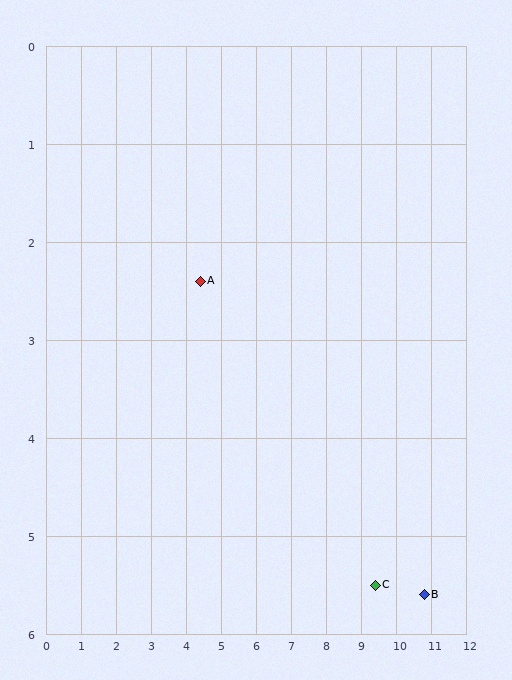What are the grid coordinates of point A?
Point A is at approximately (4.4, 2.4).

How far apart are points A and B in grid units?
Points A and B are about 7.2 grid units apart.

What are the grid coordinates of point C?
Point C is at approximately (9.4, 5.5).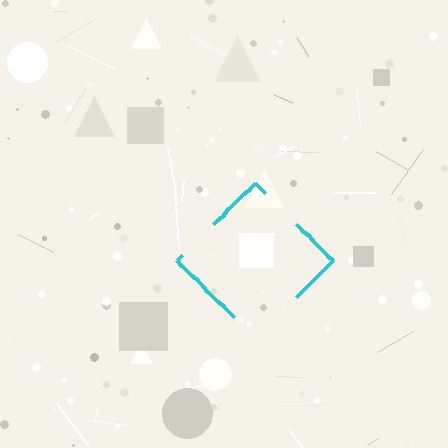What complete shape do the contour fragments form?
The contour fragments form a diamond.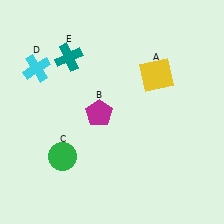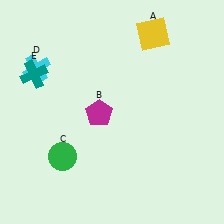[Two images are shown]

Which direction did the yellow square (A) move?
The yellow square (A) moved up.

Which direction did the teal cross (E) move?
The teal cross (E) moved left.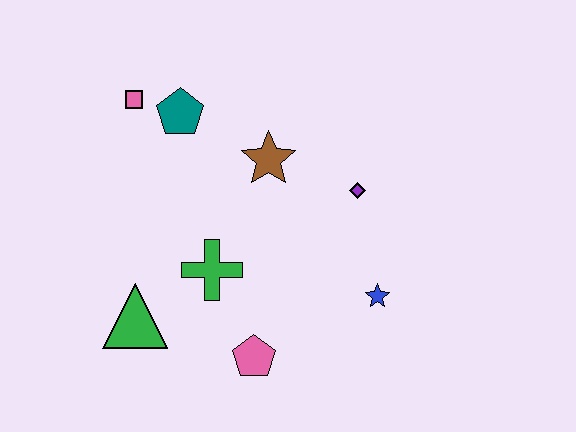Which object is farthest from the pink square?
The blue star is farthest from the pink square.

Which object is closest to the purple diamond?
The brown star is closest to the purple diamond.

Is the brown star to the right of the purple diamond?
No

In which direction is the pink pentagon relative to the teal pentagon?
The pink pentagon is below the teal pentagon.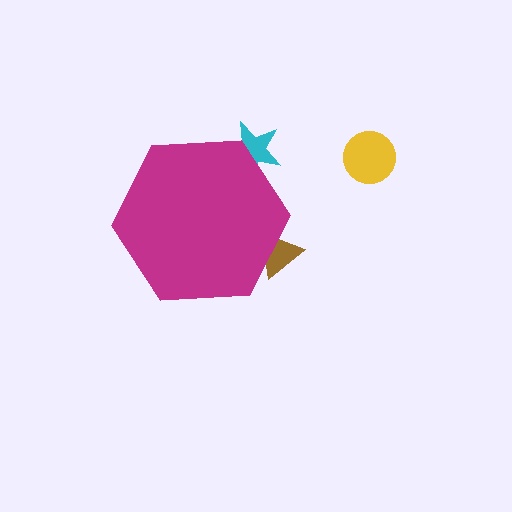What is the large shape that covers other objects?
A magenta hexagon.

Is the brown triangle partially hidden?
Yes, the brown triangle is partially hidden behind the magenta hexagon.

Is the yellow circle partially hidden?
No, the yellow circle is fully visible.